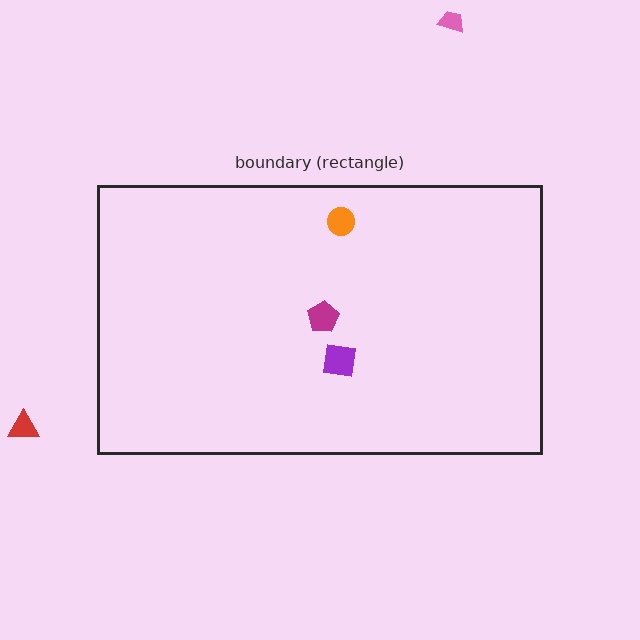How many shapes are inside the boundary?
3 inside, 2 outside.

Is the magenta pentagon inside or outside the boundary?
Inside.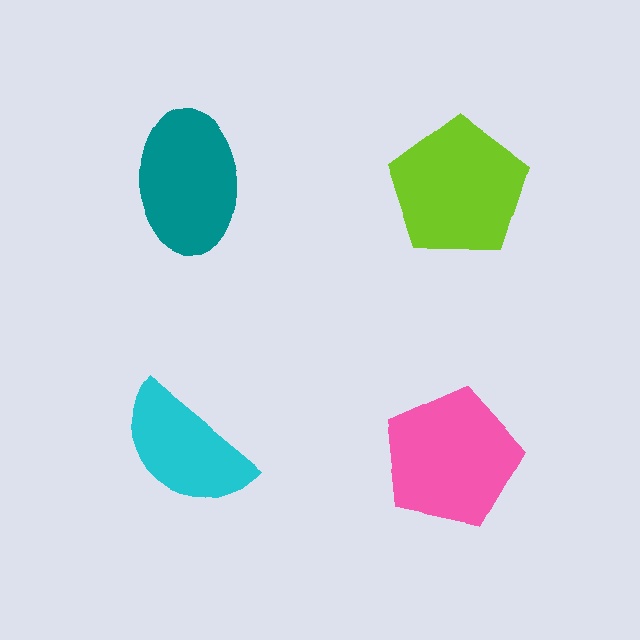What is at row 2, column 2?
A pink pentagon.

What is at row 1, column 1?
A teal ellipse.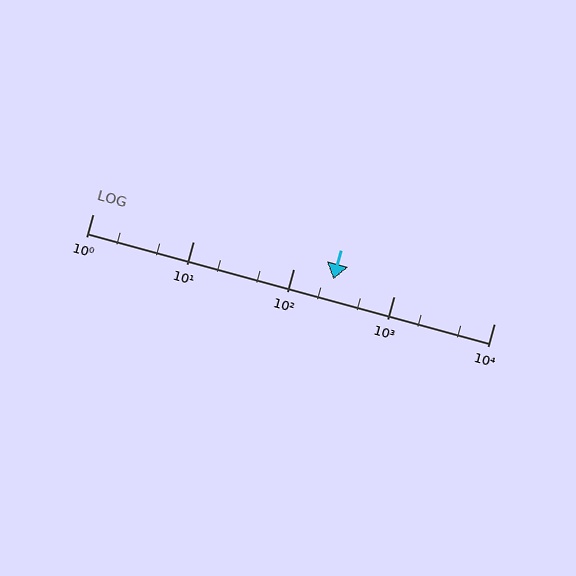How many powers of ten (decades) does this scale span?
The scale spans 4 decades, from 1 to 10000.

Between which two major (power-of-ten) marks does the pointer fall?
The pointer is between 100 and 1000.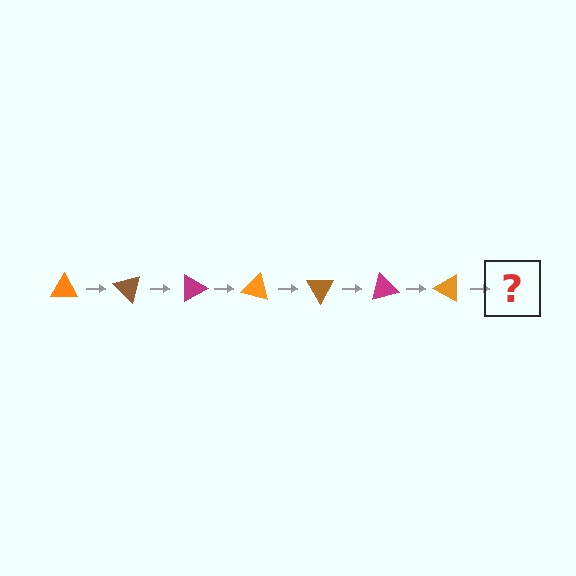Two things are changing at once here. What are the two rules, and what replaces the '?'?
The two rules are that it rotates 45 degrees each step and the color cycles through orange, brown, and magenta. The '?' should be a brown triangle, rotated 315 degrees from the start.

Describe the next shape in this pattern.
It should be a brown triangle, rotated 315 degrees from the start.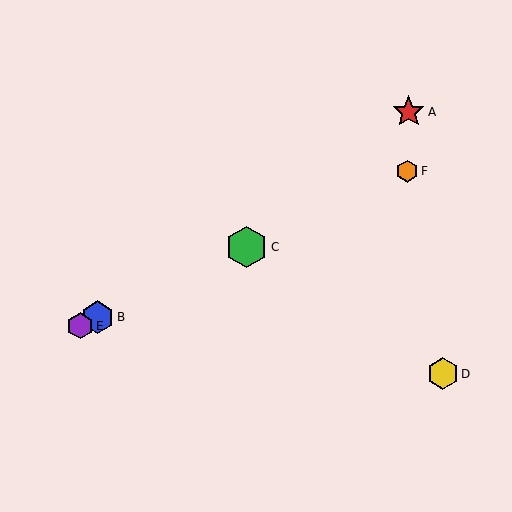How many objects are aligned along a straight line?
4 objects (B, C, E, F) are aligned along a straight line.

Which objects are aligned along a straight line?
Objects B, C, E, F are aligned along a straight line.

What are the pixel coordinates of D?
Object D is at (443, 374).